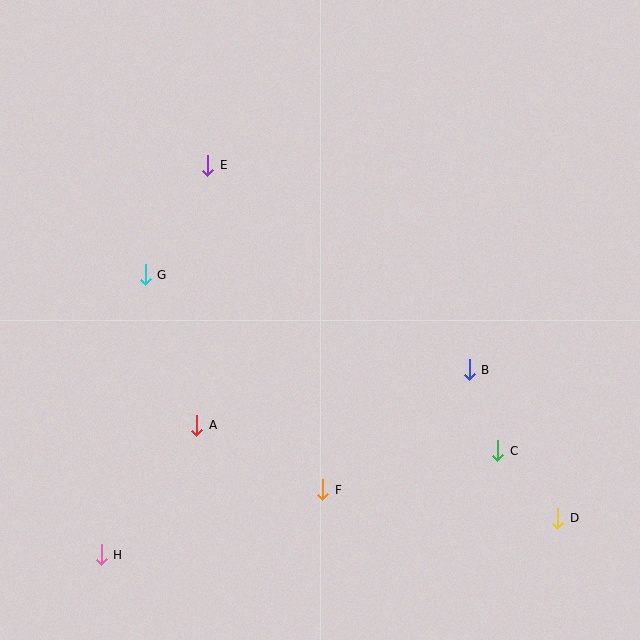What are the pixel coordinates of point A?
Point A is at (197, 425).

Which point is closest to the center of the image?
Point B at (469, 370) is closest to the center.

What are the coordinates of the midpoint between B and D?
The midpoint between B and D is at (513, 444).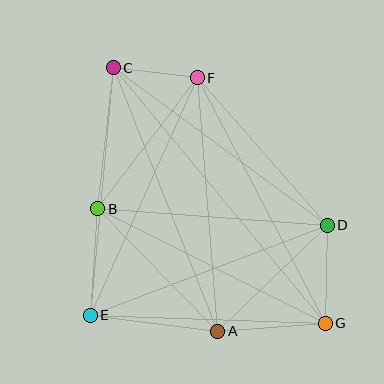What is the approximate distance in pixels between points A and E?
The distance between A and E is approximately 128 pixels.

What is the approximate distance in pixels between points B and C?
The distance between B and C is approximately 142 pixels.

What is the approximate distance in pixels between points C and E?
The distance between C and E is approximately 249 pixels.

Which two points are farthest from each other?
Points C and G are farthest from each other.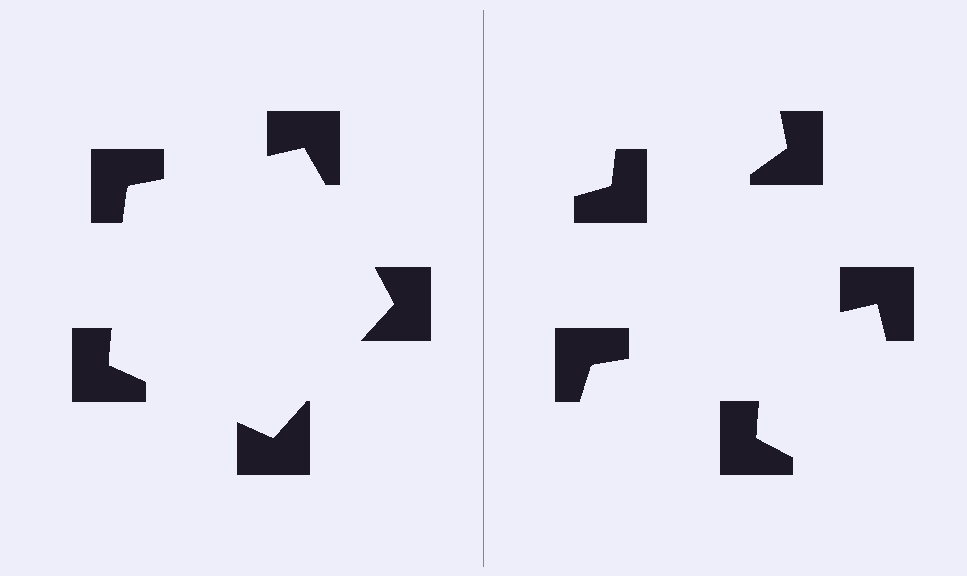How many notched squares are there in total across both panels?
10 — 5 on each side.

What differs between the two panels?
The notched squares are positioned identically on both sides; only the wedge orientations differ. On the left they align to a pentagon; on the right they are misaligned.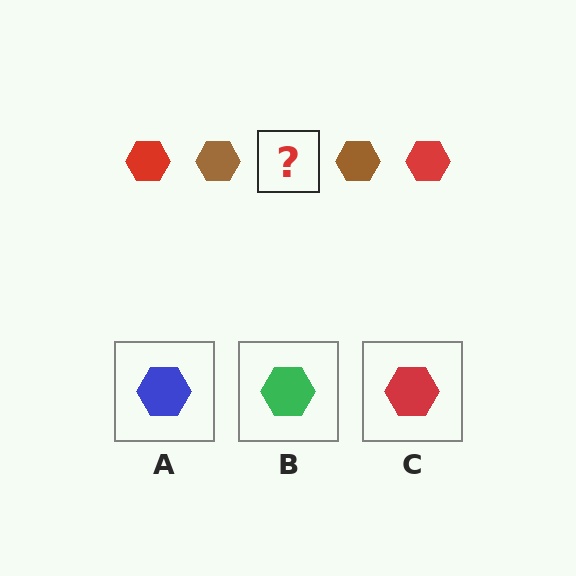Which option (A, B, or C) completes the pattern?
C.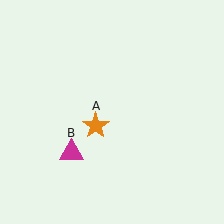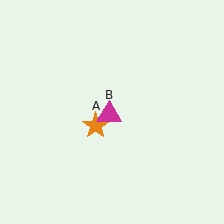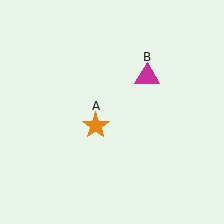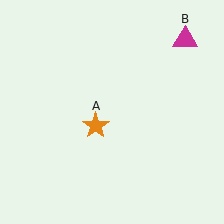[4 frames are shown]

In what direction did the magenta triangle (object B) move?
The magenta triangle (object B) moved up and to the right.